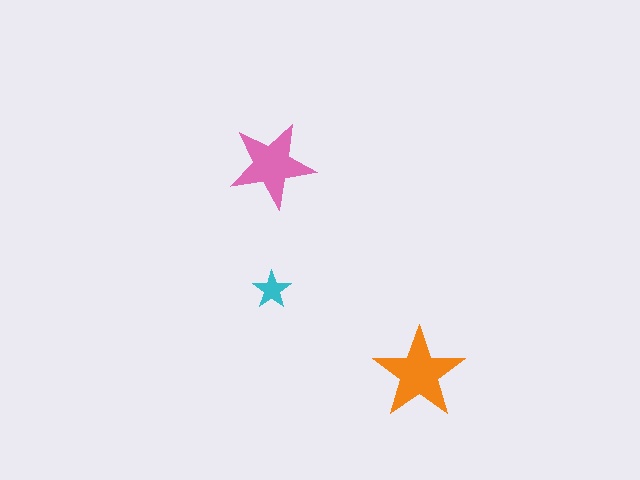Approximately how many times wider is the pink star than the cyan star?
About 2.5 times wider.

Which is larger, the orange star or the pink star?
The orange one.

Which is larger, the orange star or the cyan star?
The orange one.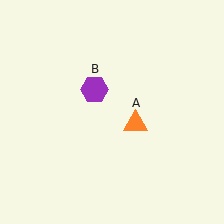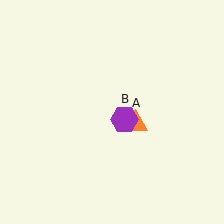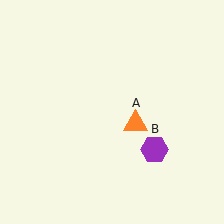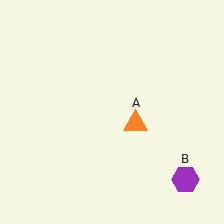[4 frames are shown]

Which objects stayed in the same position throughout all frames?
Orange triangle (object A) remained stationary.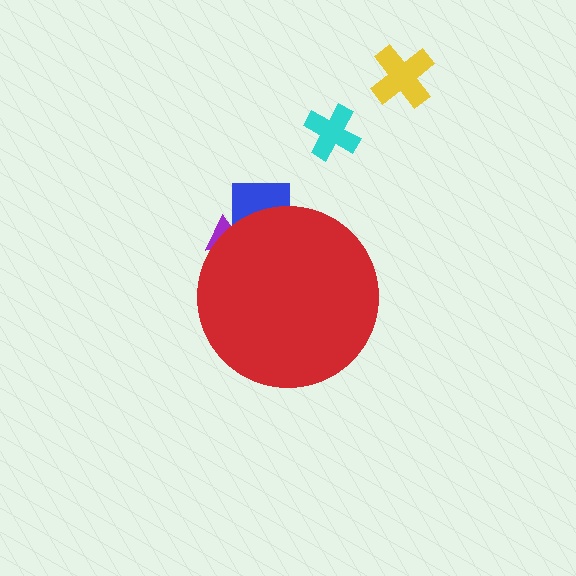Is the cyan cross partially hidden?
No, the cyan cross is fully visible.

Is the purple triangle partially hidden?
Yes, the purple triangle is partially hidden behind the red circle.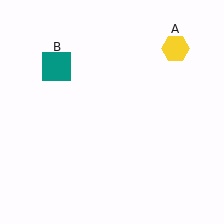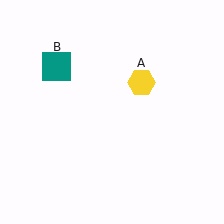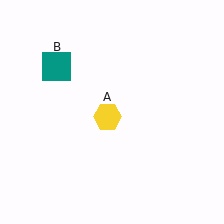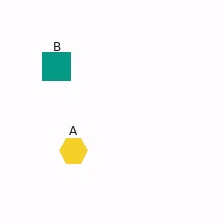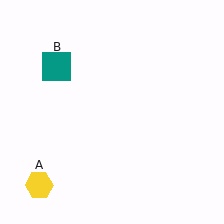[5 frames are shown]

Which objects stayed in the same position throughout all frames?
Teal square (object B) remained stationary.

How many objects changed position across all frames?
1 object changed position: yellow hexagon (object A).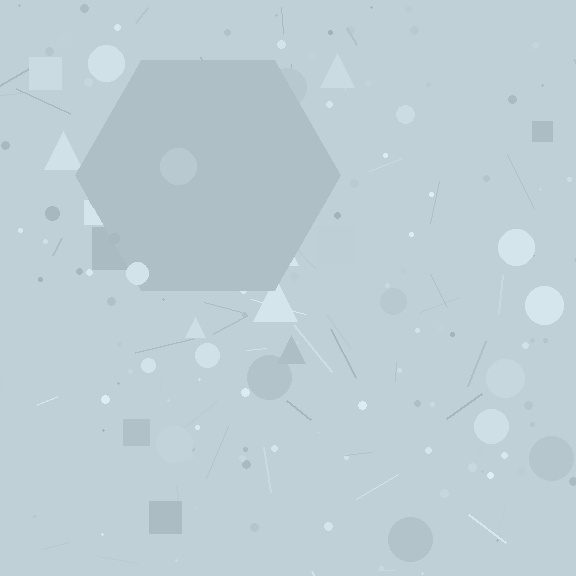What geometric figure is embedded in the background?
A hexagon is embedded in the background.